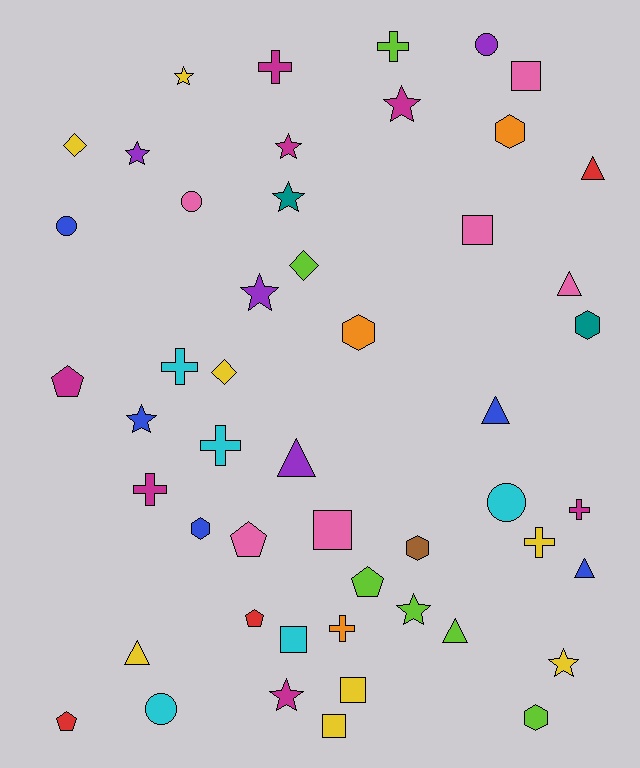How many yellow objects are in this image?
There are 8 yellow objects.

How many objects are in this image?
There are 50 objects.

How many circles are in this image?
There are 5 circles.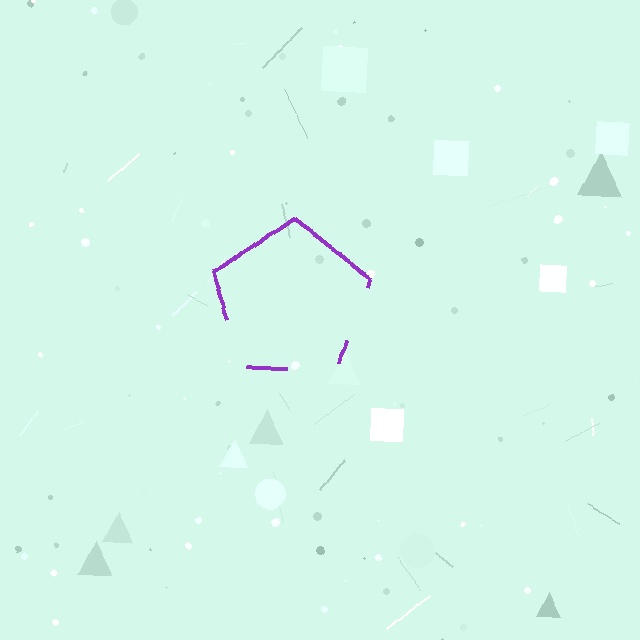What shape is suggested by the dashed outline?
The dashed outline suggests a pentagon.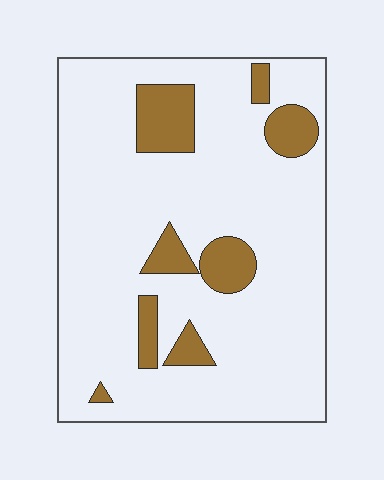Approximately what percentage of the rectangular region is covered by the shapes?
Approximately 15%.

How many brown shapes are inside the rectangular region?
8.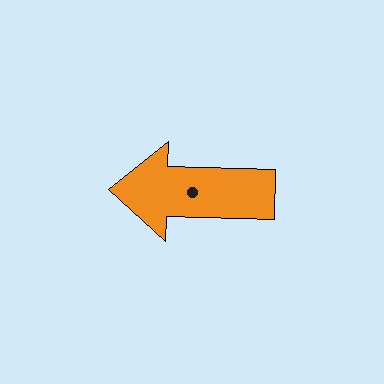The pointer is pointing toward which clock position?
Roughly 9 o'clock.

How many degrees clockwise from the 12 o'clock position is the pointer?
Approximately 272 degrees.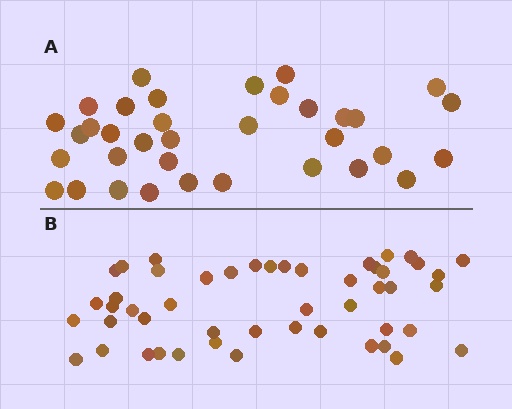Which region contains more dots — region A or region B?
Region B (the bottom region) has more dots.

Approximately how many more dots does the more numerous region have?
Region B has approximately 15 more dots than region A.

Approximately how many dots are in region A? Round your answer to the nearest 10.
About 40 dots. (The exact count is 35, which rounds to 40.)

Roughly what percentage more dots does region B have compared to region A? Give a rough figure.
About 40% more.